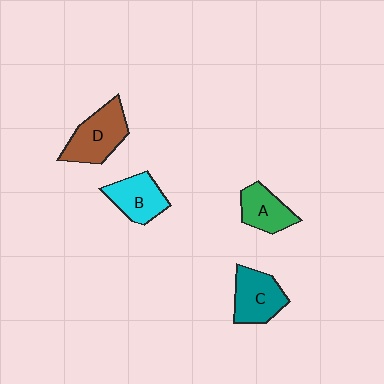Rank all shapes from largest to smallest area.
From largest to smallest: D (brown), C (teal), B (cyan), A (green).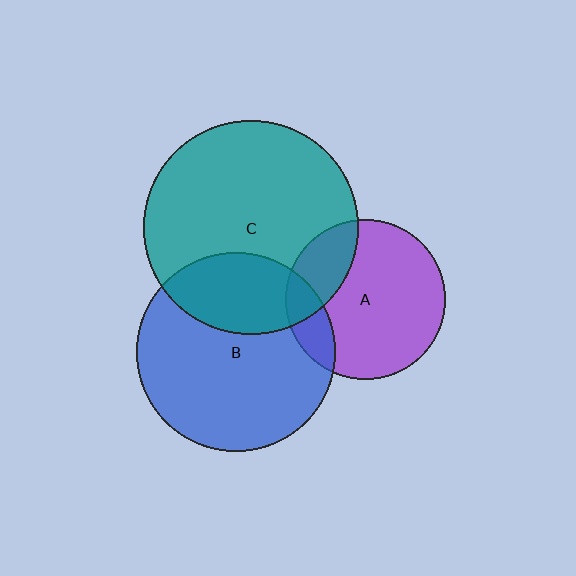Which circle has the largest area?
Circle C (teal).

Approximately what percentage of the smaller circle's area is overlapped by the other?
Approximately 30%.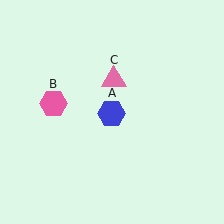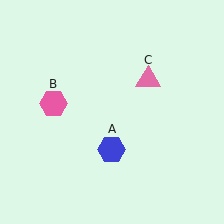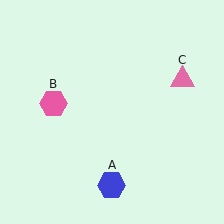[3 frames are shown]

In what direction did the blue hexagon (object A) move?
The blue hexagon (object A) moved down.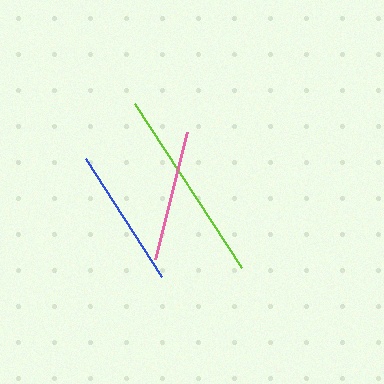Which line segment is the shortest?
The pink line is the shortest at approximately 131 pixels.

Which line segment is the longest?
The lime line is the longest at approximately 196 pixels.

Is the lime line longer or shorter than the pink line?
The lime line is longer than the pink line.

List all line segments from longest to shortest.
From longest to shortest: lime, blue, pink.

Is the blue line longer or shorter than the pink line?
The blue line is longer than the pink line.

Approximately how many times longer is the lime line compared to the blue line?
The lime line is approximately 1.4 times the length of the blue line.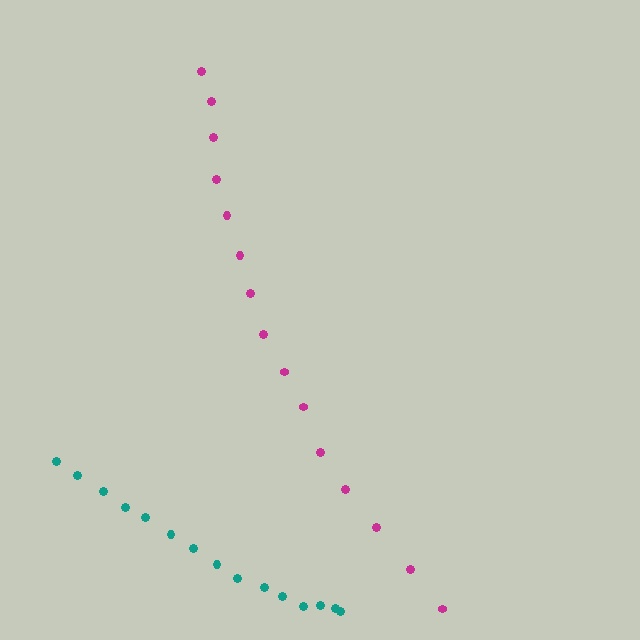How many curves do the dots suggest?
There are 2 distinct paths.